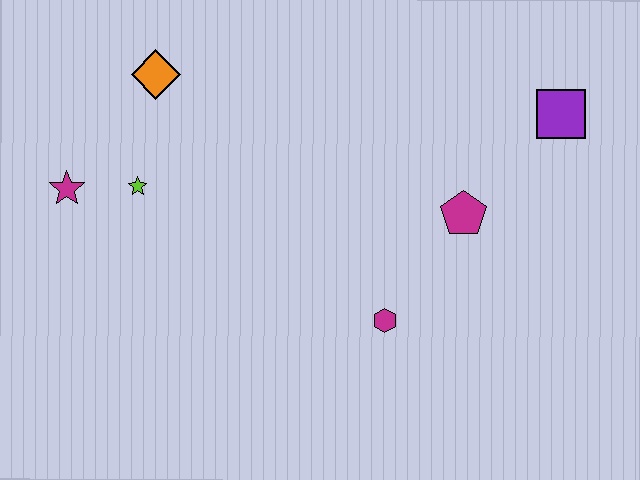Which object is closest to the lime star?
The magenta star is closest to the lime star.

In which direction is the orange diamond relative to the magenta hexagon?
The orange diamond is above the magenta hexagon.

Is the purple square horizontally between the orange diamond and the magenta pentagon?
No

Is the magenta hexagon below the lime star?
Yes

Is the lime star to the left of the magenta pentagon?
Yes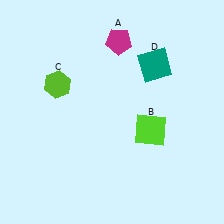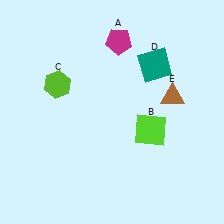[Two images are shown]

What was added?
A brown triangle (E) was added in Image 2.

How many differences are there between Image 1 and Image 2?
There is 1 difference between the two images.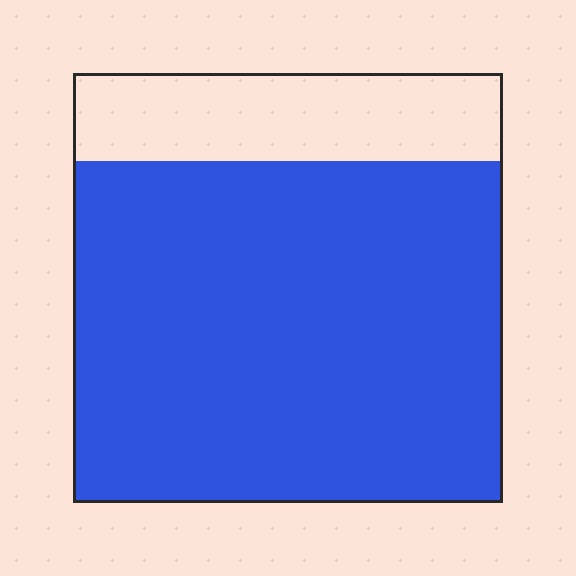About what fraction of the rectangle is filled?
About four fifths (4/5).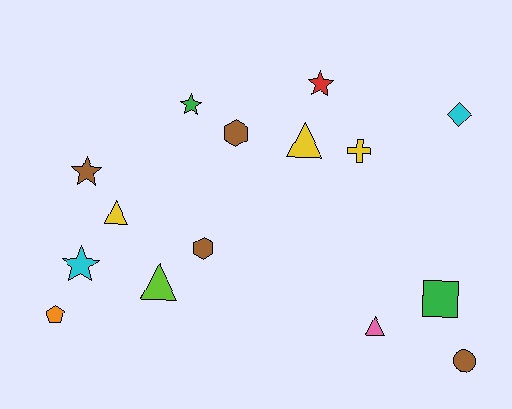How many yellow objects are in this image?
There are 3 yellow objects.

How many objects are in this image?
There are 15 objects.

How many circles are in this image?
There is 1 circle.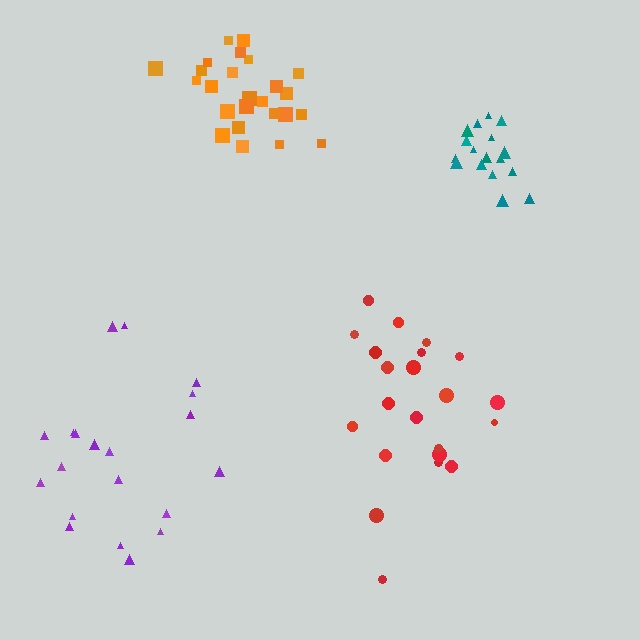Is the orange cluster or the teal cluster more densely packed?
Teal.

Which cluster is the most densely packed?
Teal.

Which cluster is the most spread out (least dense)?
Purple.